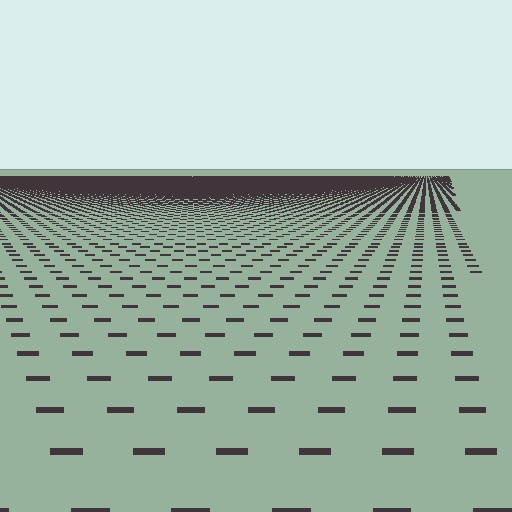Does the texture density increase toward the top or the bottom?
Density increases toward the top.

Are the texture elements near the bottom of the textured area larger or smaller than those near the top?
Larger. Near the bottom, elements are closer to the viewer and appear at a bigger on-screen size.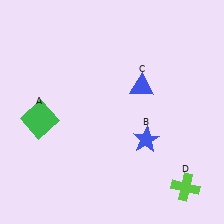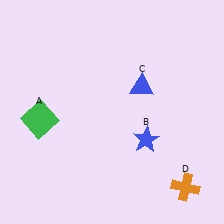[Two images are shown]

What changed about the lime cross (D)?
In Image 1, D is lime. In Image 2, it changed to orange.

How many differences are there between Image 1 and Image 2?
There is 1 difference between the two images.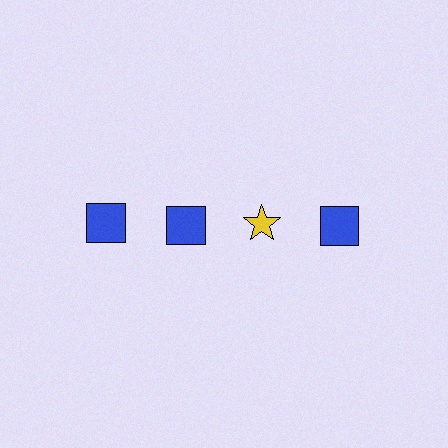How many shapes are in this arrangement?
There are 4 shapes arranged in a grid pattern.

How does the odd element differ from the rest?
It differs in both color (yellow instead of blue) and shape (star instead of square).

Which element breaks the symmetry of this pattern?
The yellow star in the top row, center column breaks the symmetry. All other shapes are blue squares.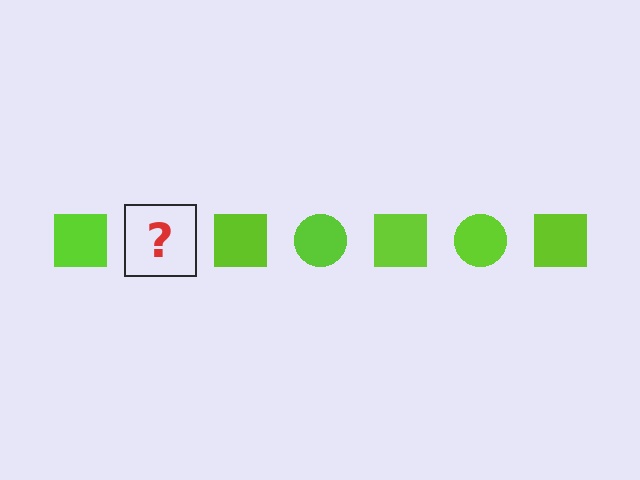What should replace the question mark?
The question mark should be replaced with a lime circle.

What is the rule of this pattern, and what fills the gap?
The rule is that the pattern cycles through square, circle shapes in lime. The gap should be filled with a lime circle.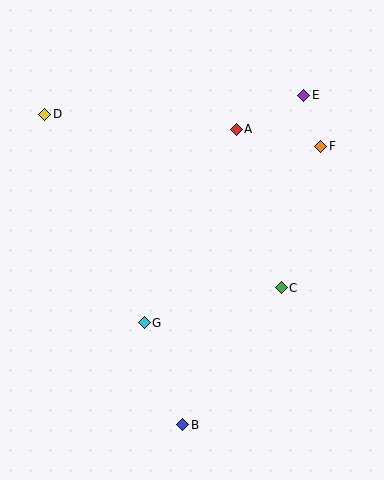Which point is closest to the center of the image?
Point G at (144, 323) is closest to the center.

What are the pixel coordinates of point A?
Point A is at (236, 129).